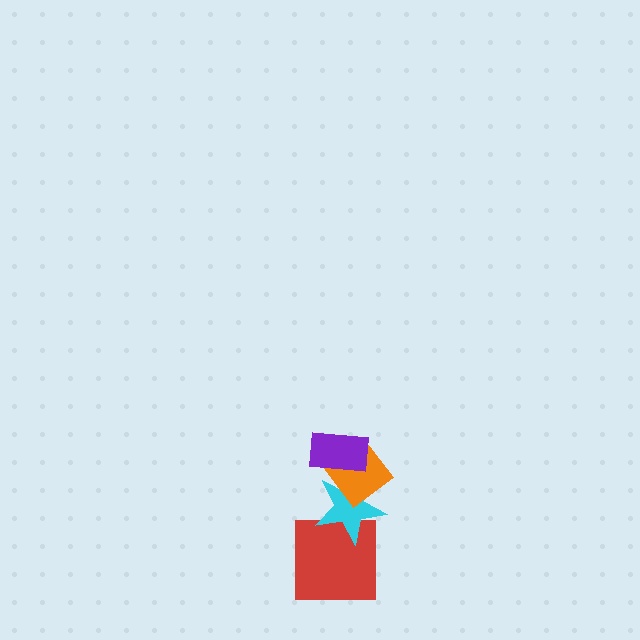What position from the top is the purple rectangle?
The purple rectangle is 1st from the top.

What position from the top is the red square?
The red square is 4th from the top.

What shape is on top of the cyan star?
The orange diamond is on top of the cyan star.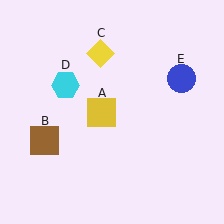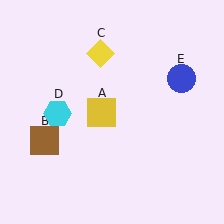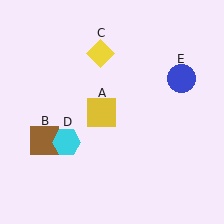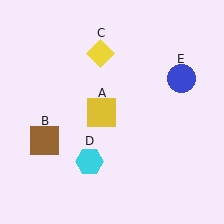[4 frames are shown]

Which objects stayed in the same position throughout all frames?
Yellow square (object A) and brown square (object B) and yellow diamond (object C) and blue circle (object E) remained stationary.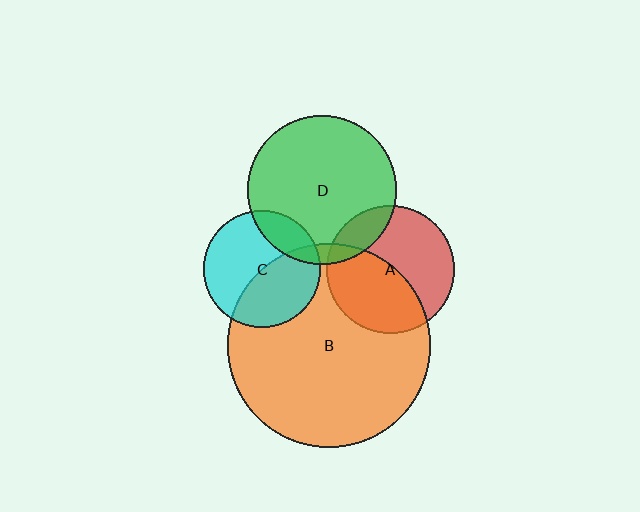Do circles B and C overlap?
Yes.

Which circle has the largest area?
Circle B (orange).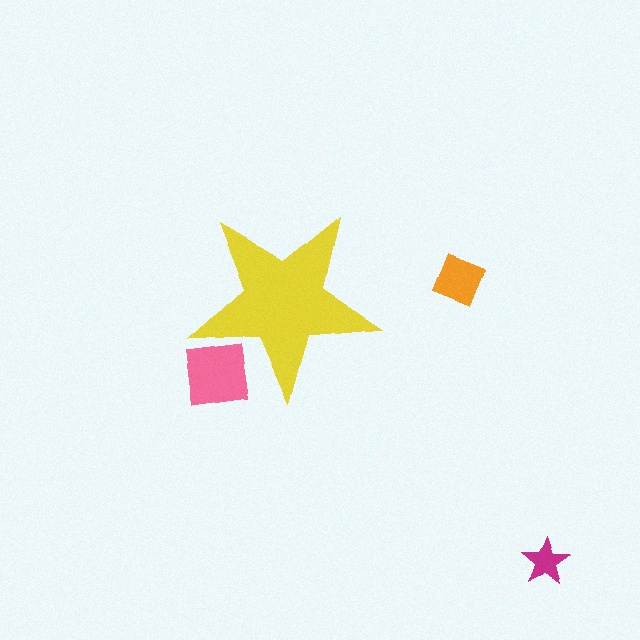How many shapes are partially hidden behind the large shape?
1 shape is partially hidden.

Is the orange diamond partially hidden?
No, the orange diamond is fully visible.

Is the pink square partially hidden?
Yes, the pink square is partially hidden behind the yellow star.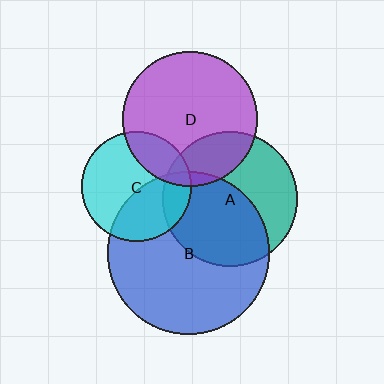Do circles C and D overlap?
Yes.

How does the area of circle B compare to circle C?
Approximately 2.2 times.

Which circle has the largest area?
Circle B (blue).